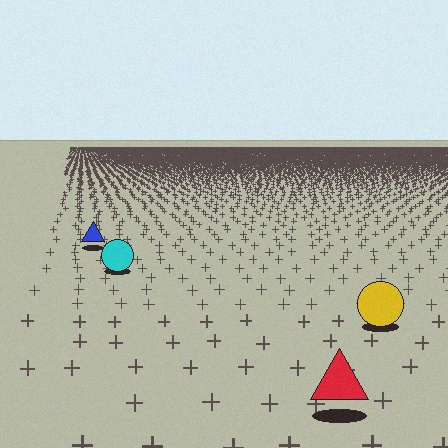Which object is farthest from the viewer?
The blue triangle is farthest from the viewer. It appears smaller and the ground texture around it is denser.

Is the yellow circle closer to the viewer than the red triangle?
No. The red triangle is closer — you can tell from the texture gradient: the ground texture is coarser near it.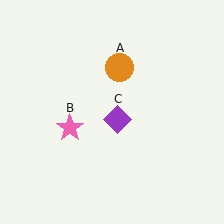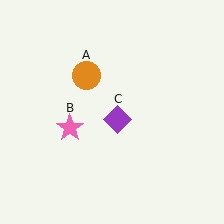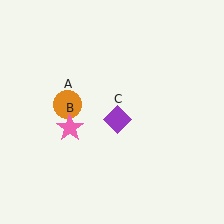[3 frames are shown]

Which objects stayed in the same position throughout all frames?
Pink star (object B) and purple diamond (object C) remained stationary.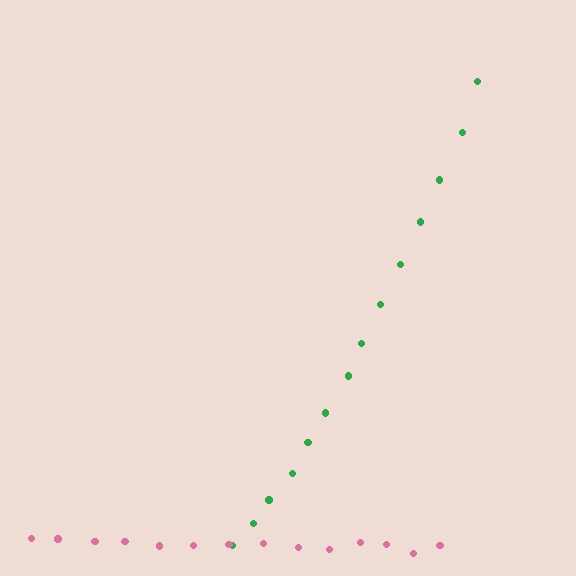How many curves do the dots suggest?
There are 2 distinct paths.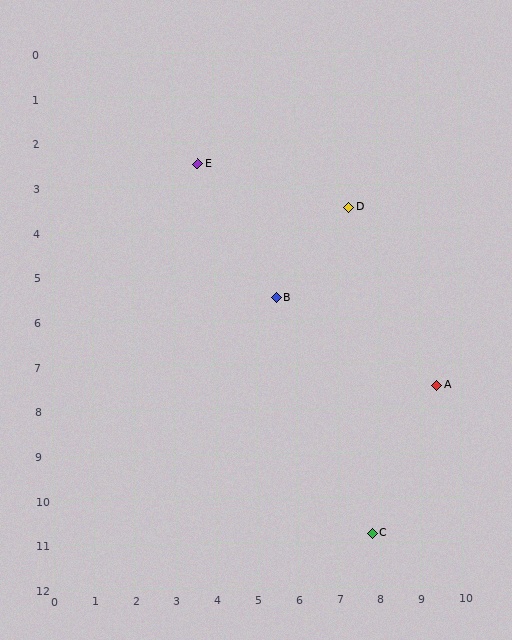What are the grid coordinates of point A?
Point A is at approximately (9.4, 7.5).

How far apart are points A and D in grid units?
Points A and D are about 4.5 grid units apart.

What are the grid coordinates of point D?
Point D is at approximately (7.3, 3.5).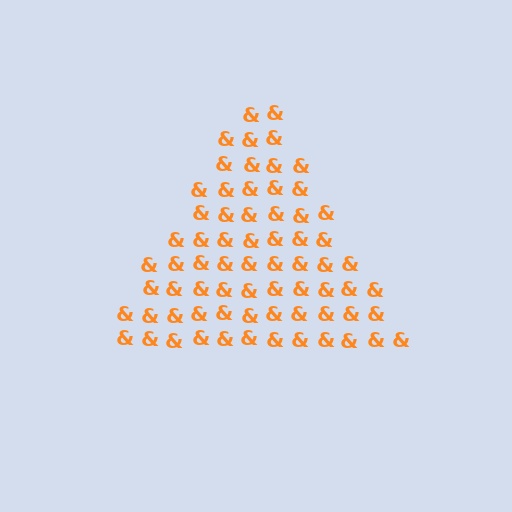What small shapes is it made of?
It is made of small ampersands.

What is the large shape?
The large shape is a triangle.